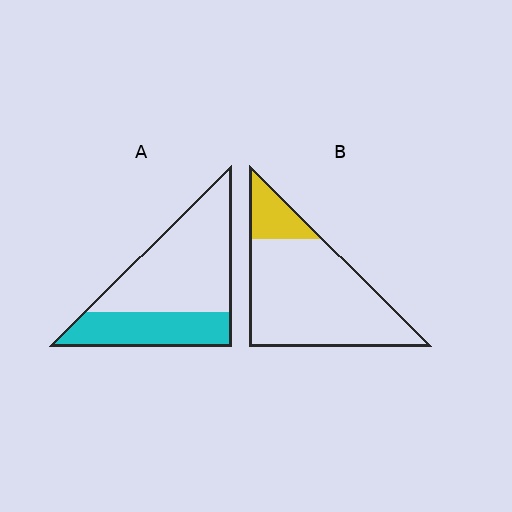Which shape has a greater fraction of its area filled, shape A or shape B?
Shape A.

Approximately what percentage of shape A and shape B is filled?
A is approximately 35% and B is approximately 15%.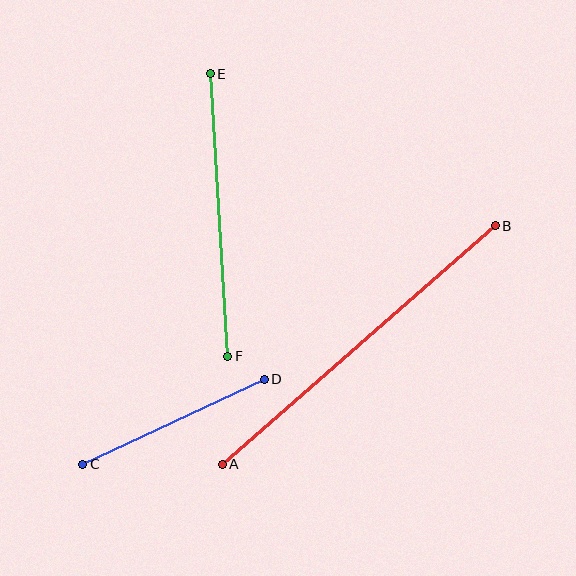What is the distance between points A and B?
The distance is approximately 363 pixels.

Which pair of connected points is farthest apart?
Points A and B are farthest apart.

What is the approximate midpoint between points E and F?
The midpoint is at approximately (219, 215) pixels.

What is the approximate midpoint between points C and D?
The midpoint is at approximately (173, 421) pixels.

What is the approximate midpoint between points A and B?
The midpoint is at approximately (359, 345) pixels.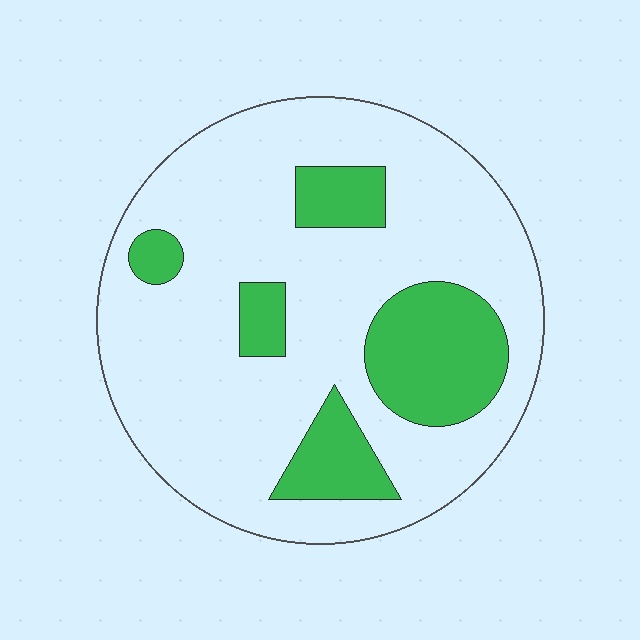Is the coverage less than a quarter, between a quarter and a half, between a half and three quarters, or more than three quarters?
Less than a quarter.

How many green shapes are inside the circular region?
5.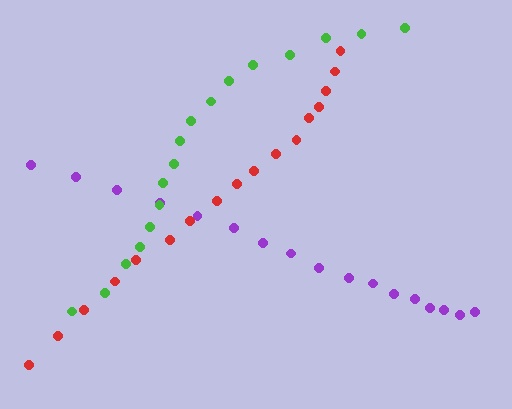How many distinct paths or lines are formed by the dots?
There are 3 distinct paths.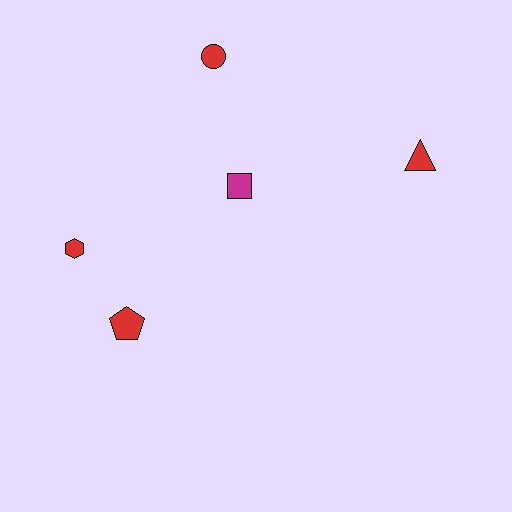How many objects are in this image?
There are 5 objects.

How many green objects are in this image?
There are no green objects.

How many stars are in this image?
There are no stars.